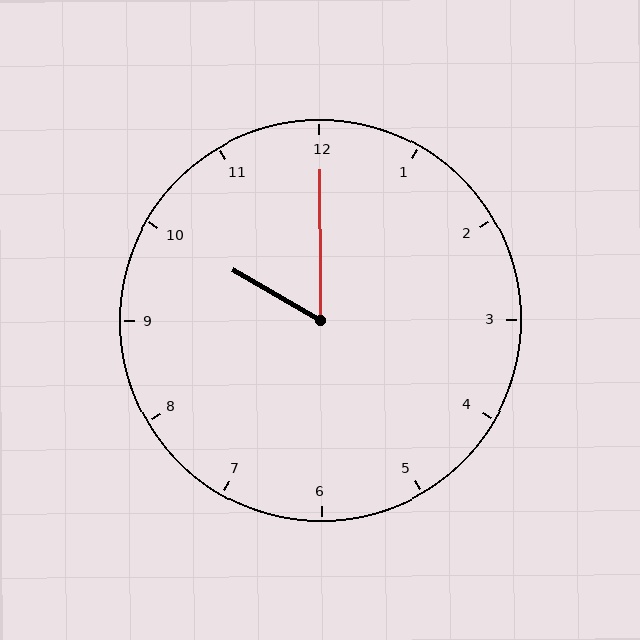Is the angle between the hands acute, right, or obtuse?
It is acute.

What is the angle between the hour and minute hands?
Approximately 60 degrees.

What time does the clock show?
10:00.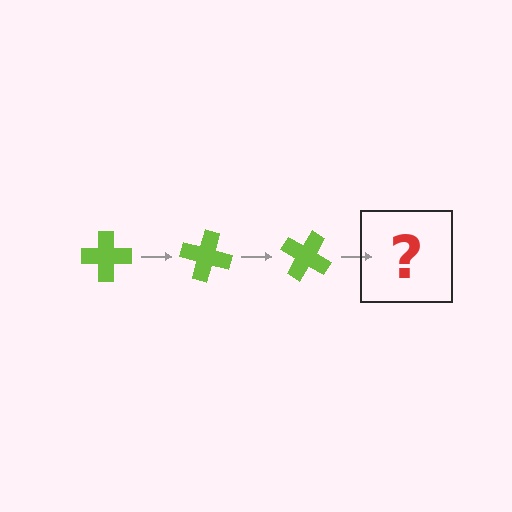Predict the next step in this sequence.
The next step is a lime cross rotated 45 degrees.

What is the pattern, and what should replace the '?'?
The pattern is that the cross rotates 15 degrees each step. The '?' should be a lime cross rotated 45 degrees.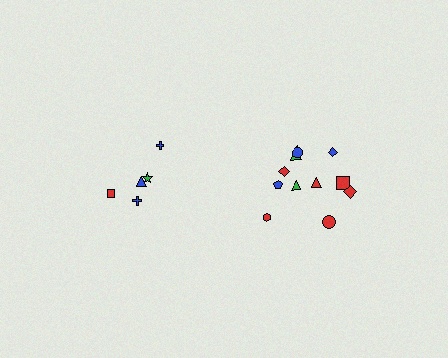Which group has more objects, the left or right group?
The right group.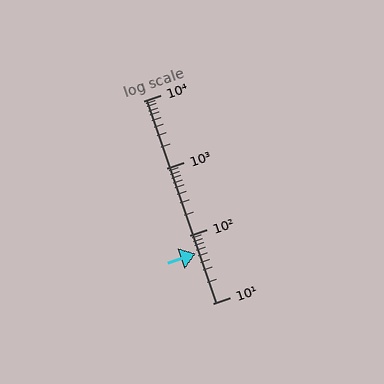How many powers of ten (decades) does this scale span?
The scale spans 3 decades, from 10 to 10000.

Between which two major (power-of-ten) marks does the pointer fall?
The pointer is between 10 and 100.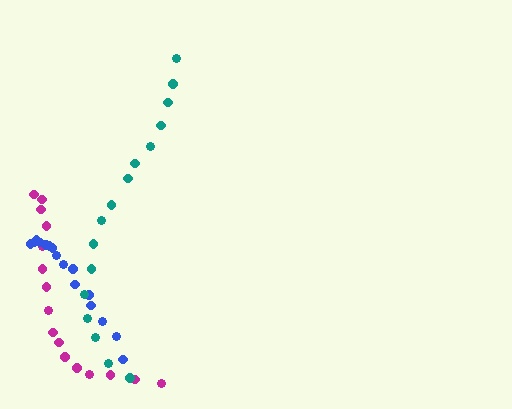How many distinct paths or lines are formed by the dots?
There are 3 distinct paths.